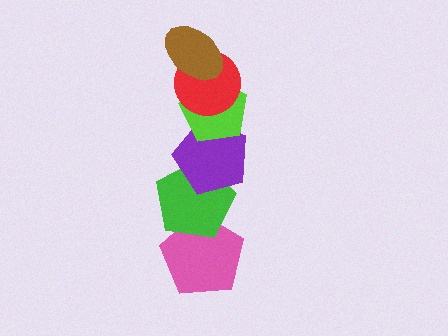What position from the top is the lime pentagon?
The lime pentagon is 3rd from the top.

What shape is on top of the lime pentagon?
The red circle is on top of the lime pentagon.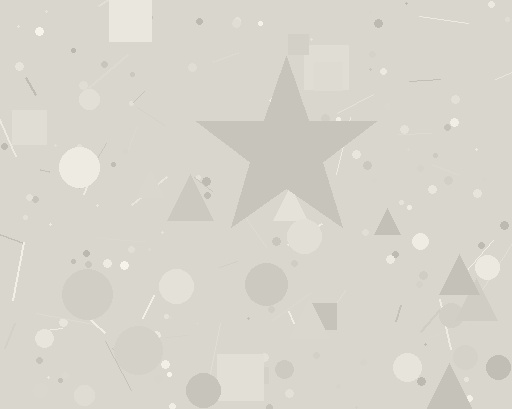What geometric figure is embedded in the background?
A star is embedded in the background.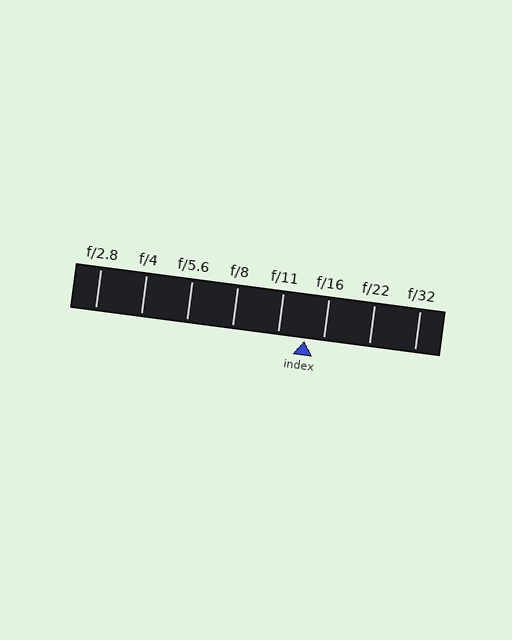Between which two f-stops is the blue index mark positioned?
The index mark is between f/11 and f/16.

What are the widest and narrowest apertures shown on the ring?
The widest aperture shown is f/2.8 and the narrowest is f/32.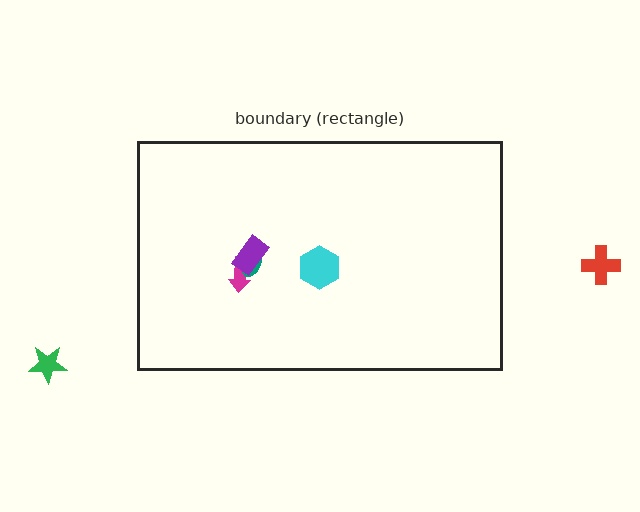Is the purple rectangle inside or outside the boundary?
Inside.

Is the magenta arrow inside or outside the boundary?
Inside.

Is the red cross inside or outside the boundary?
Outside.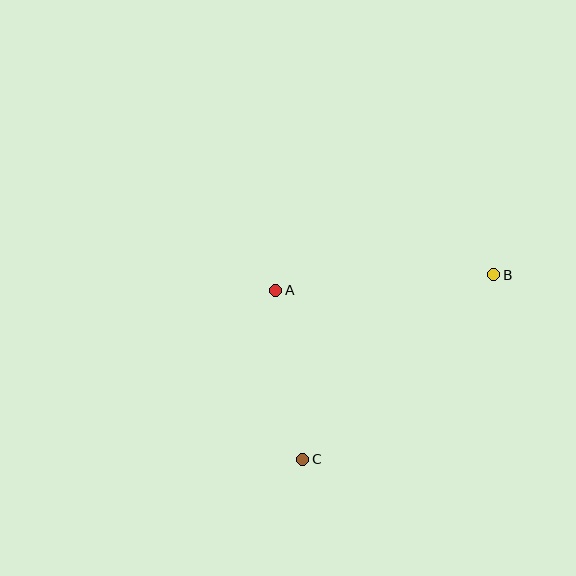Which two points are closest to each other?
Points A and C are closest to each other.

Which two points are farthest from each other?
Points B and C are farthest from each other.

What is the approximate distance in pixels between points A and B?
The distance between A and B is approximately 219 pixels.